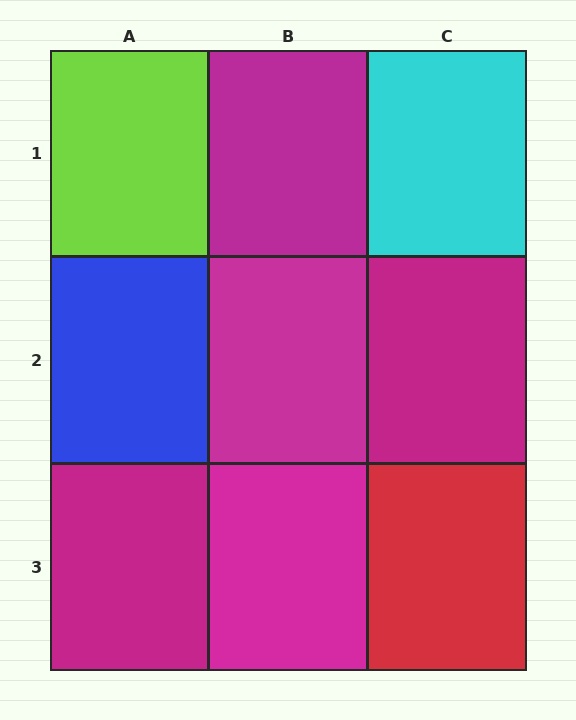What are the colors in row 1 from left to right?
Lime, magenta, cyan.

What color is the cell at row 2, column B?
Magenta.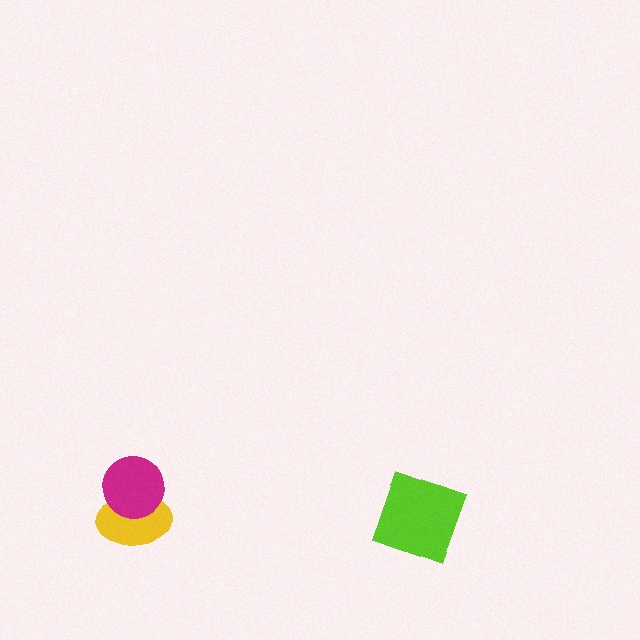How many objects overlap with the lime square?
0 objects overlap with the lime square.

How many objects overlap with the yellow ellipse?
1 object overlaps with the yellow ellipse.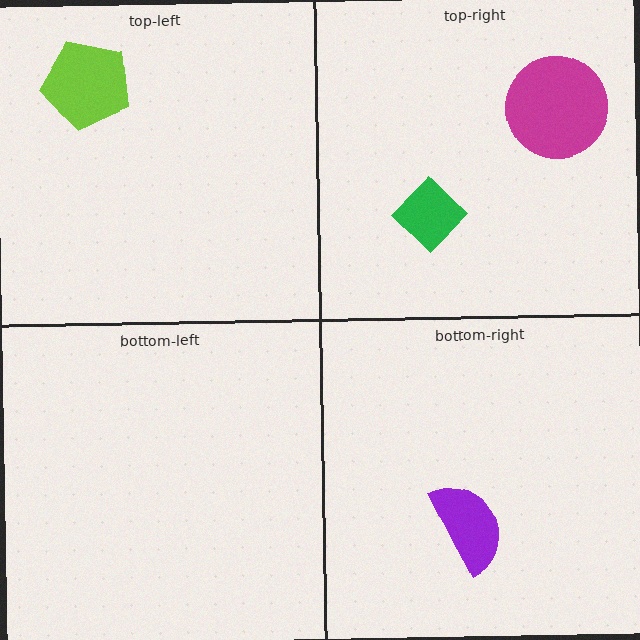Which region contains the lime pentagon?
The top-left region.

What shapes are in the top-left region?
The lime pentagon.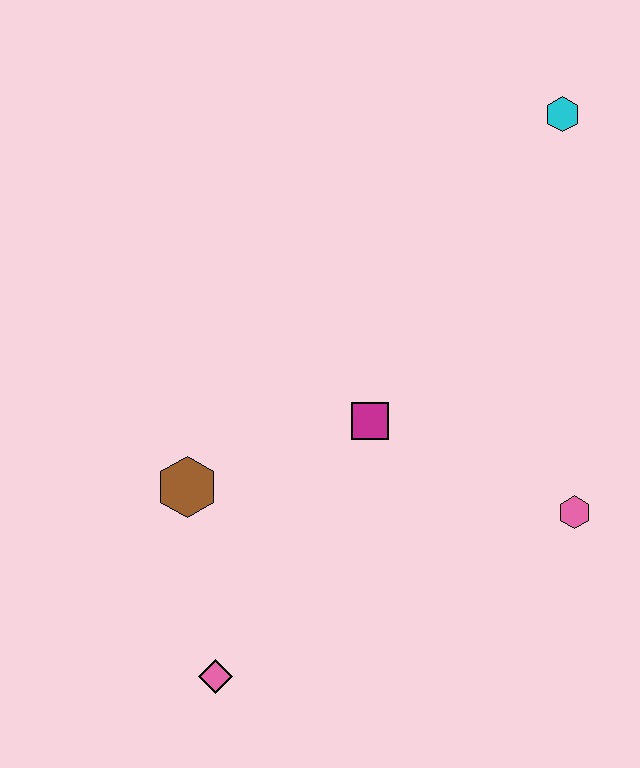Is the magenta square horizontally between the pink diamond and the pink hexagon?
Yes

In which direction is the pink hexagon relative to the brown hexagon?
The pink hexagon is to the right of the brown hexagon.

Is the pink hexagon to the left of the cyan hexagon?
No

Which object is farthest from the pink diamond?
The cyan hexagon is farthest from the pink diamond.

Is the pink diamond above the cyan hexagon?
No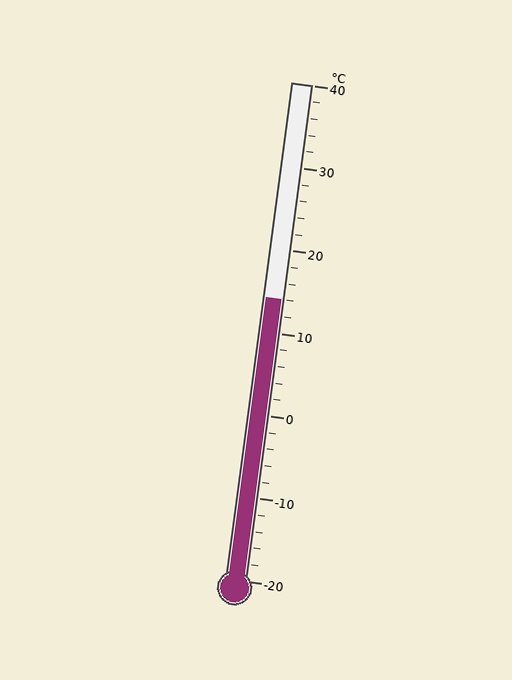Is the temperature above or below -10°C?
The temperature is above -10°C.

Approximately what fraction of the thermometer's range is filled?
The thermometer is filled to approximately 55% of its range.